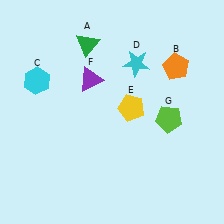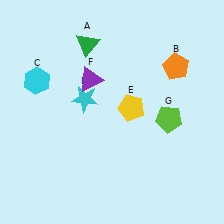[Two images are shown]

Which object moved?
The cyan star (D) moved left.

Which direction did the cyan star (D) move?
The cyan star (D) moved left.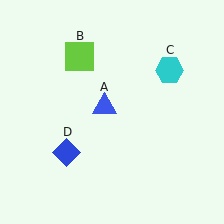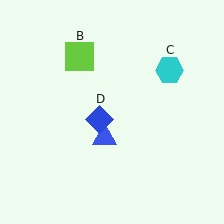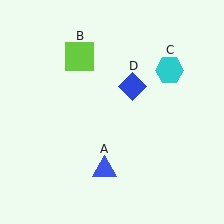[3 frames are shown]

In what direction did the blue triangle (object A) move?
The blue triangle (object A) moved down.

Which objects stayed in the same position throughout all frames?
Lime square (object B) and cyan hexagon (object C) remained stationary.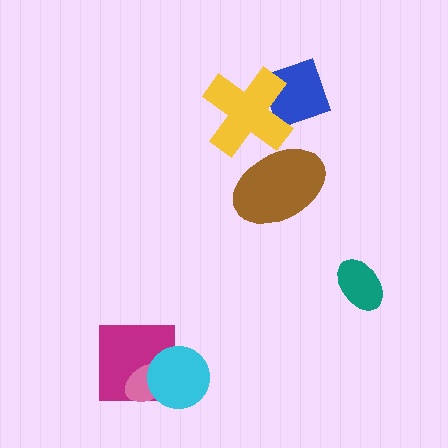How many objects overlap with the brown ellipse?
1 object overlaps with the brown ellipse.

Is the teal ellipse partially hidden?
No, no other shape covers it.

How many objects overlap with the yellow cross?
2 objects overlap with the yellow cross.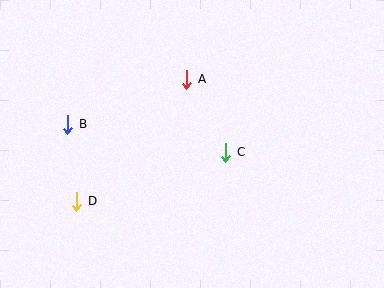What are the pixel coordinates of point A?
Point A is at (187, 79).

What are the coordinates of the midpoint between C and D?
The midpoint between C and D is at (151, 177).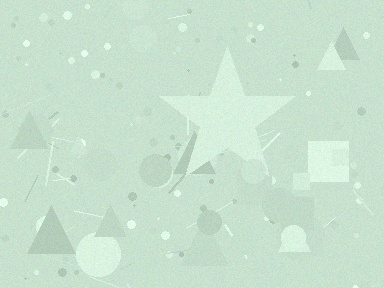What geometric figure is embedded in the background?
A star is embedded in the background.